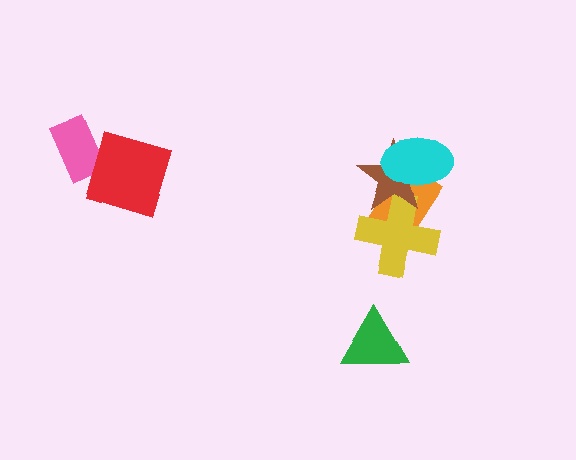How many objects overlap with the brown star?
3 objects overlap with the brown star.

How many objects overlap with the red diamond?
1 object overlaps with the red diamond.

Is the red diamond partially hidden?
No, no other shape covers it.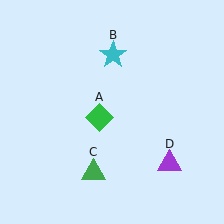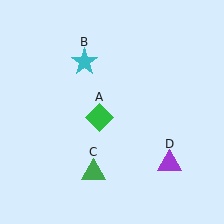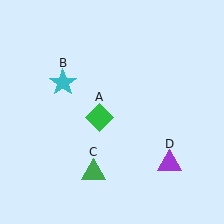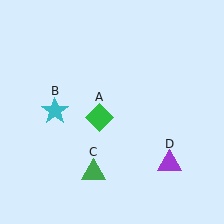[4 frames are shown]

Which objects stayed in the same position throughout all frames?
Green diamond (object A) and green triangle (object C) and purple triangle (object D) remained stationary.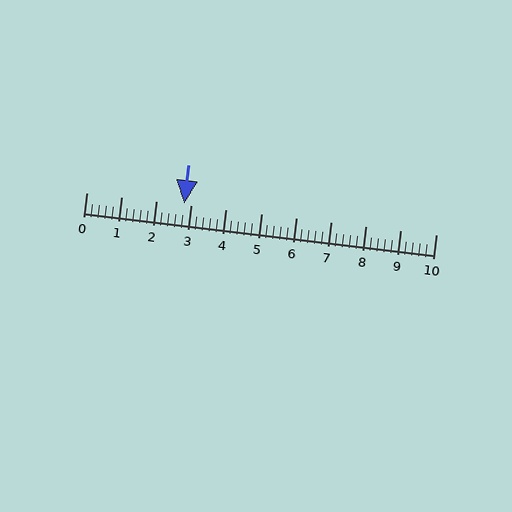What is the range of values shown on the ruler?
The ruler shows values from 0 to 10.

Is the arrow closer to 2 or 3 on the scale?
The arrow is closer to 3.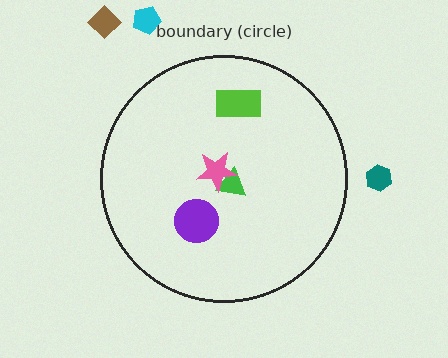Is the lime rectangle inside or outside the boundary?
Inside.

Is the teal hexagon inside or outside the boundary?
Outside.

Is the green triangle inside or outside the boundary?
Inside.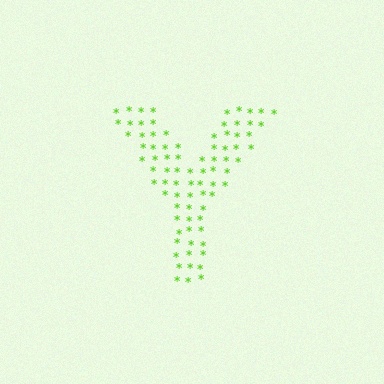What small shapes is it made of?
It is made of small asterisks.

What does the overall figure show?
The overall figure shows the letter Y.